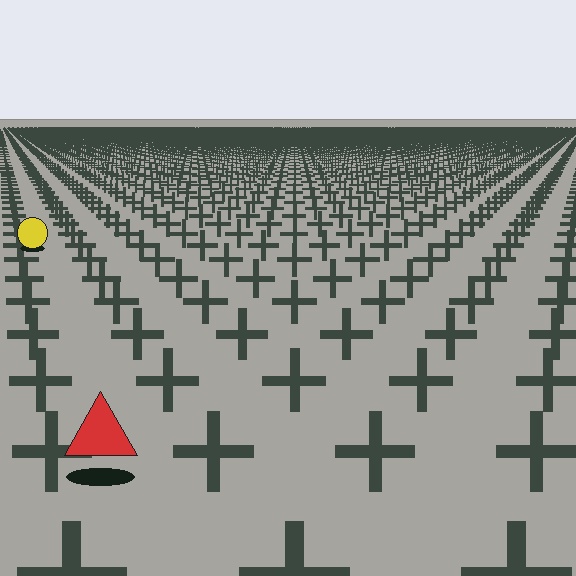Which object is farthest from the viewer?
The yellow circle is farthest from the viewer. It appears smaller and the ground texture around it is denser.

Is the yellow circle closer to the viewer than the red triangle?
No. The red triangle is closer — you can tell from the texture gradient: the ground texture is coarser near it.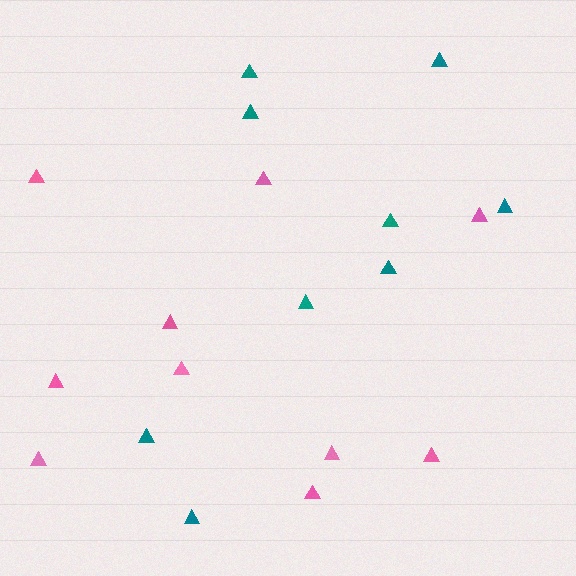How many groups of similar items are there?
There are 2 groups: one group of pink triangles (10) and one group of teal triangles (9).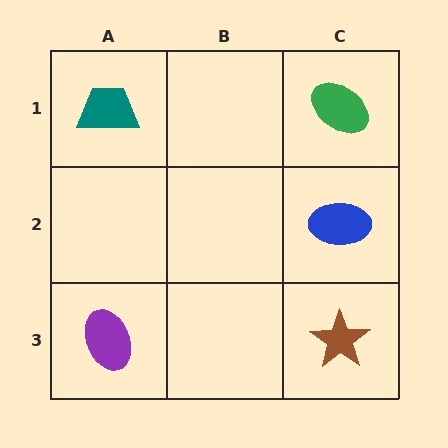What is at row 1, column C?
A green ellipse.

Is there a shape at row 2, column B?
No, that cell is empty.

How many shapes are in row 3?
2 shapes.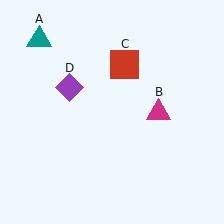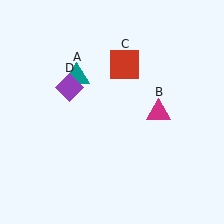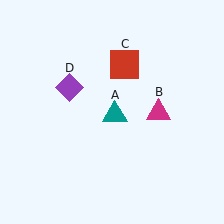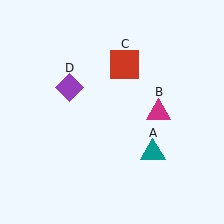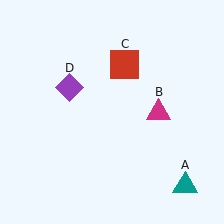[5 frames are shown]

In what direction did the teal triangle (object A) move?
The teal triangle (object A) moved down and to the right.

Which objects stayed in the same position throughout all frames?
Magenta triangle (object B) and red square (object C) and purple diamond (object D) remained stationary.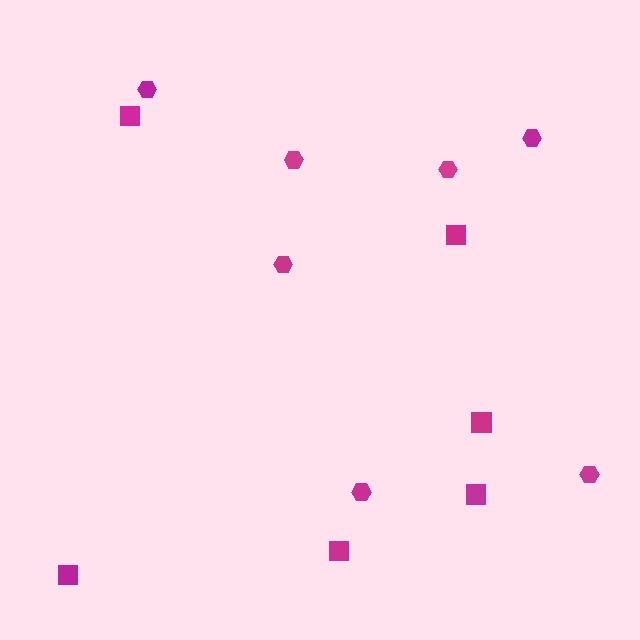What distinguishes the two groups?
There are 2 groups: one group of squares (6) and one group of hexagons (7).